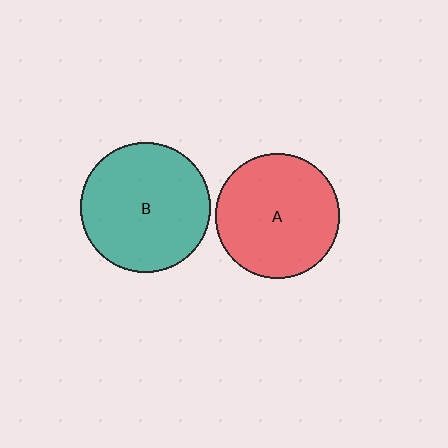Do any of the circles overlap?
No, none of the circles overlap.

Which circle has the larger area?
Circle B (teal).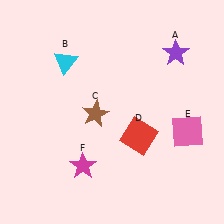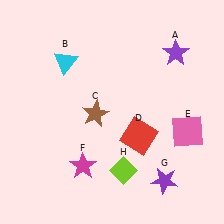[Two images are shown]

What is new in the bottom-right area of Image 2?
A purple star (G) was added in the bottom-right area of Image 2.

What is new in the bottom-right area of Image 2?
A lime diamond (H) was added in the bottom-right area of Image 2.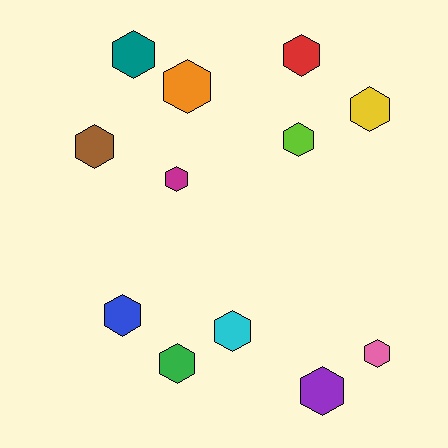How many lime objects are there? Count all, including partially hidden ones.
There is 1 lime object.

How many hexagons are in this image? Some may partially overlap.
There are 12 hexagons.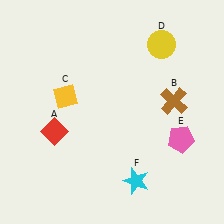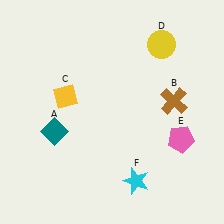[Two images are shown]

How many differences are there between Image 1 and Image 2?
There is 1 difference between the two images.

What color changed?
The diamond (A) changed from red in Image 1 to teal in Image 2.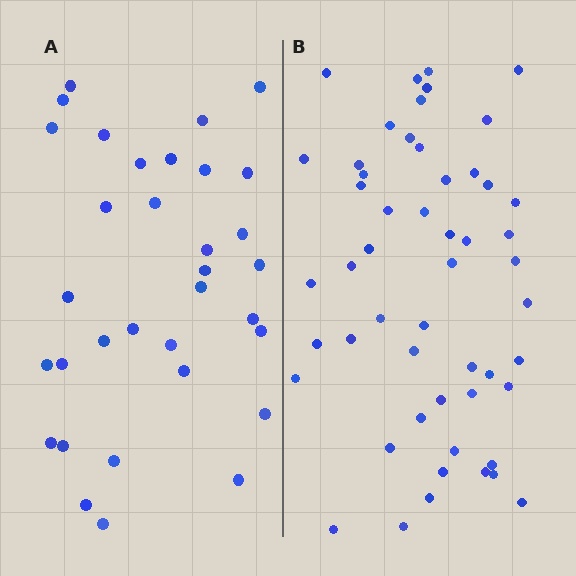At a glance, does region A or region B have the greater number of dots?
Region B (the right region) has more dots.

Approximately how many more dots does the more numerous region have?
Region B has approximately 20 more dots than region A.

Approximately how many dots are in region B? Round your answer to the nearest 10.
About 50 dots. (The exact count is 52, which rounds to 50.)